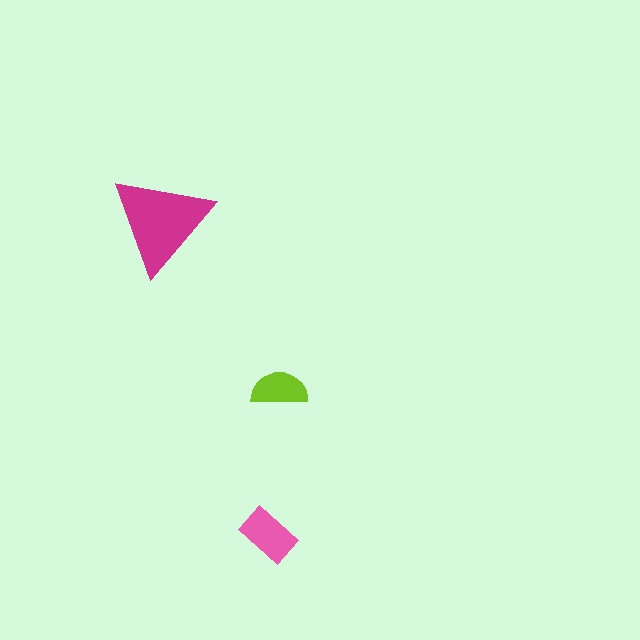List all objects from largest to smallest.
The magenta triangle, the pink rectangle, the lime semicircle.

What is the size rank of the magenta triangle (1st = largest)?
1st.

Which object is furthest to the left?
The magenta triangle is leftmost.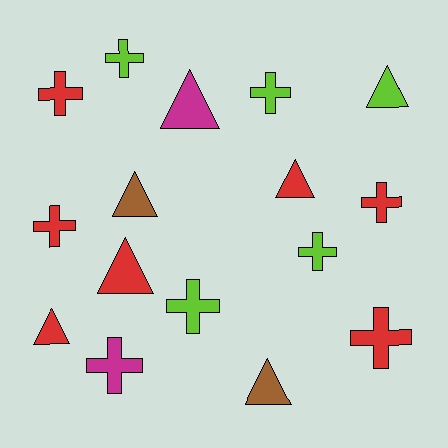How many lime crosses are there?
There are 4 lime crosses.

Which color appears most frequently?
Red, with 7 objects.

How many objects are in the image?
There are 16 objects.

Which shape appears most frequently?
Cross, with 9 objects.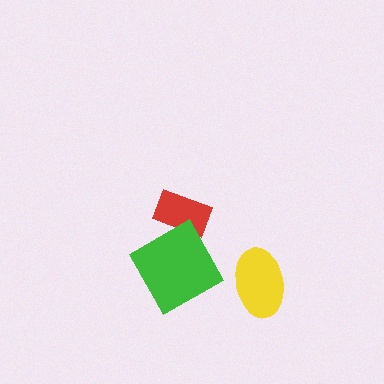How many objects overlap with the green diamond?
1 object overlaps with the green diamond.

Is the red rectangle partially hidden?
Yes, it is partially covered by another shape.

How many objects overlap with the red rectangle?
1 object overlaps with the red rectangle.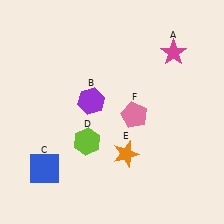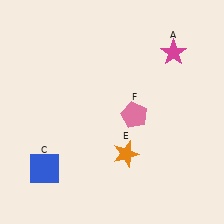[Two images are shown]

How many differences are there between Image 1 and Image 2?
There are 2 differences between the two images.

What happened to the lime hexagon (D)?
The lime hexagon (D) was removed in Image 2. It was in the bottom-left area of Image 1.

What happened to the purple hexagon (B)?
The purple hexagon (B) was removed in Image 2. It was in the top-left area of Image 1.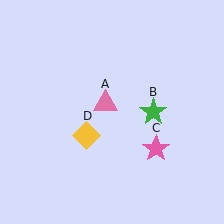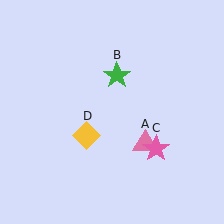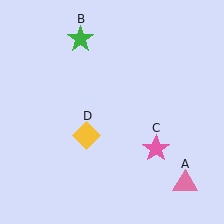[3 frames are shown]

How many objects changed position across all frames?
2 objects changed position: pink triangle (object A), green star (object B).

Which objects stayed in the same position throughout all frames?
Pink star (object C) and yellow diamond (object D) remained stationary.